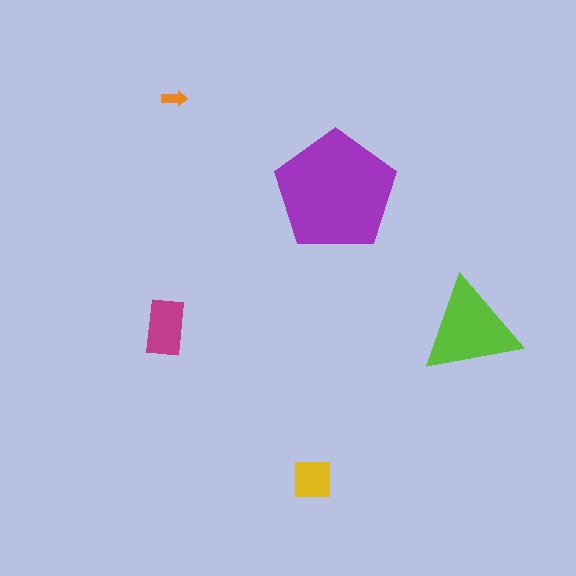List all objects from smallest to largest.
The orange arrow, the yellow square, the magenta rectangle, the lime triangle, the purple pentagon.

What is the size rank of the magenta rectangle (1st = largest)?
3rd.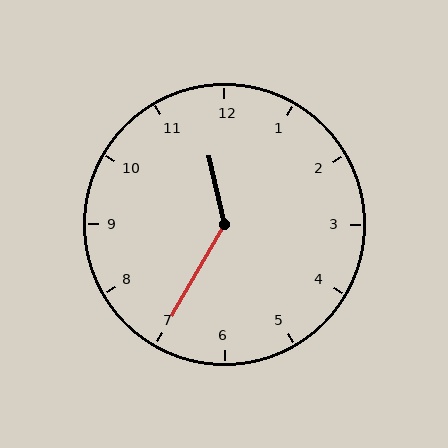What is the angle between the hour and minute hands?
Approximately 138 degrees.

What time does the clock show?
11:35.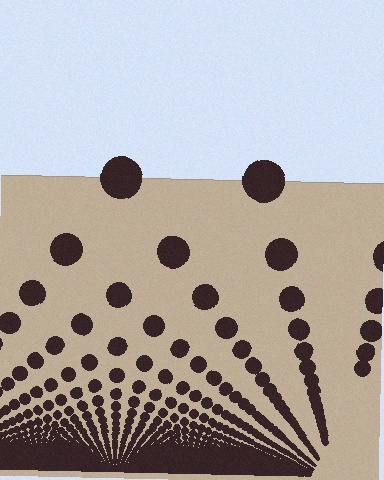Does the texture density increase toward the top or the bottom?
Density increases toward the bottom.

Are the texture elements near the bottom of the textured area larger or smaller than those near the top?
Smaller. The gradient is inverted — elements near the bottom are smaller and denser.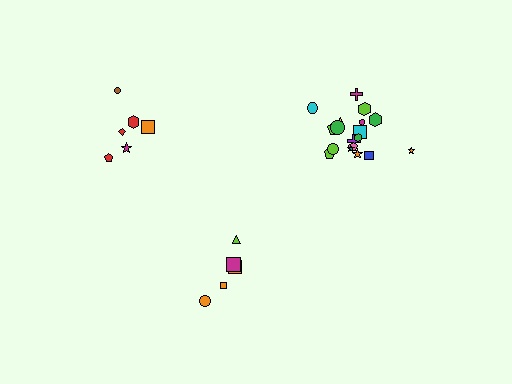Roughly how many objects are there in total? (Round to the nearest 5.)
Roughly 30 objects in total.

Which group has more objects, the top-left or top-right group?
The top-right group.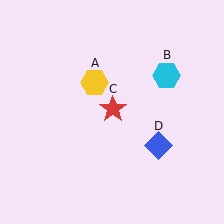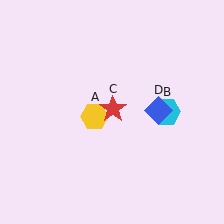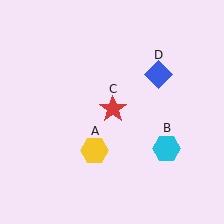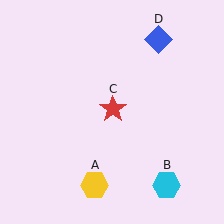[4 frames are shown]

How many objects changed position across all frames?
3 objects changed position: yellow hexagon (object A), cyan hexagon (object B), blue diamond (object D).